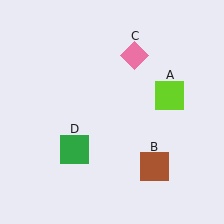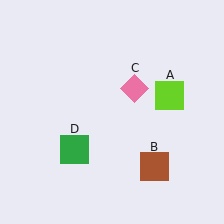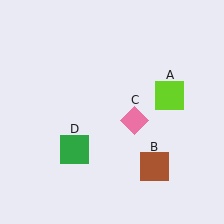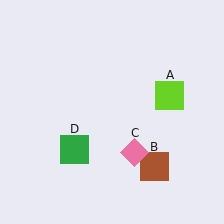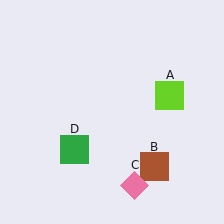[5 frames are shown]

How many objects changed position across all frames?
1 object changed position: pink diamond (object C).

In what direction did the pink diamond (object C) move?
The pink diamond (object C) moved down.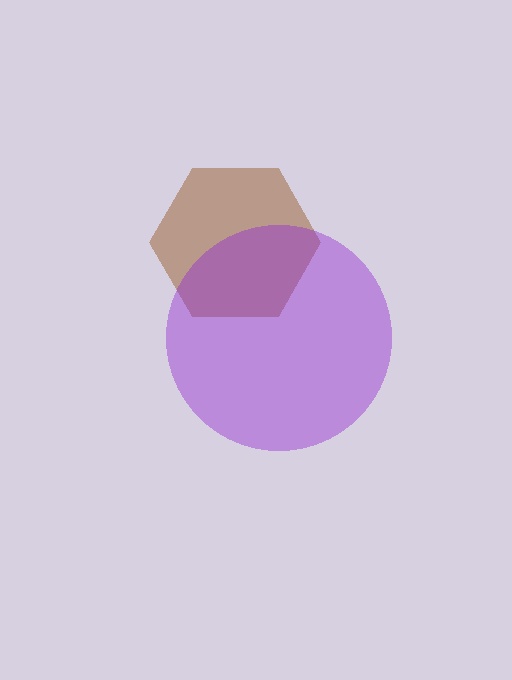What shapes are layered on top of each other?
The layered shapes are: a brown hexagon, a purple circle.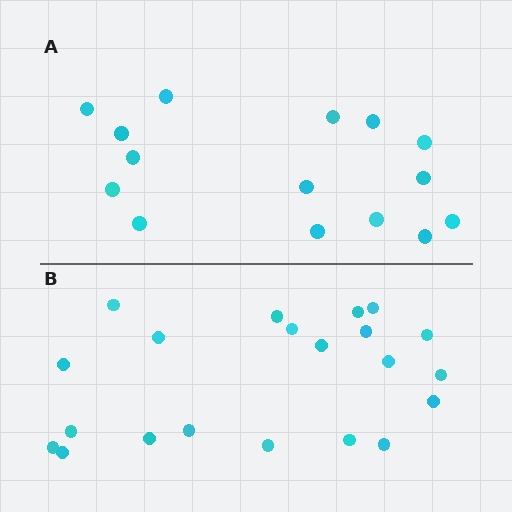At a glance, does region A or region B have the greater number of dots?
Region B (the bottom region) has more dots.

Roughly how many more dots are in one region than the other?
Region B has about 6 more dots than region A.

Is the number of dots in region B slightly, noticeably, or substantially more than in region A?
Region B has noticeably more, but not dramatically so. The ratio is roughly 1.4 to 1.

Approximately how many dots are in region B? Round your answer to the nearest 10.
About 20 dots. (The exact count is 21, which rounds to 20.)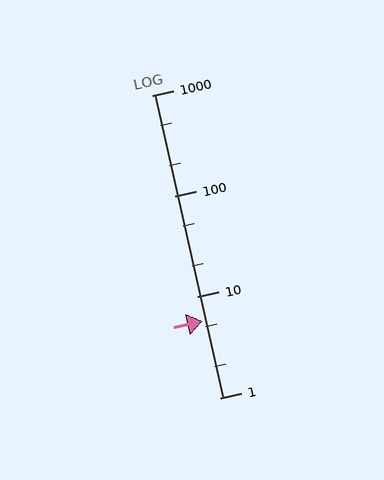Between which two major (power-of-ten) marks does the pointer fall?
The pointer is between 1 and 10.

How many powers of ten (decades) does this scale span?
The scale spans 3 decades, from 1 to 1000.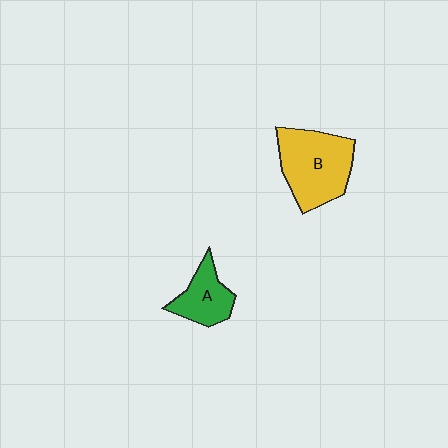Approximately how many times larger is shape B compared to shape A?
Approximately 1.8 times.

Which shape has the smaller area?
Shape A (green).